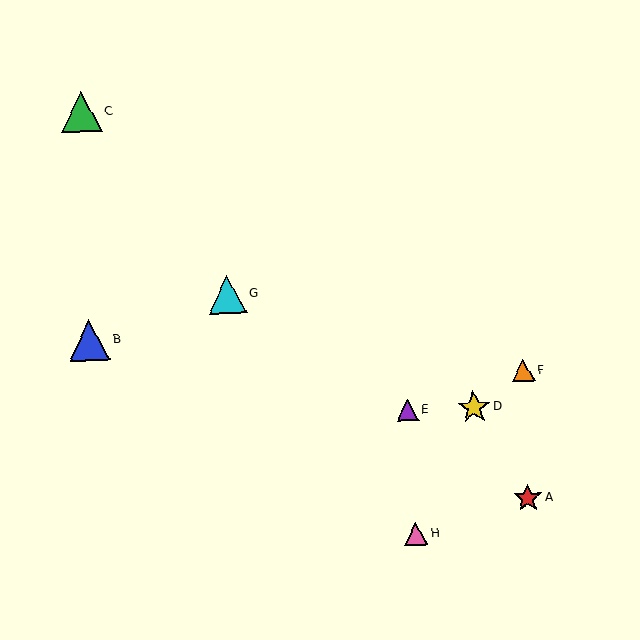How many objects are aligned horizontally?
2 objects (D, E) are aligned horizontally.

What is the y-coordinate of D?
Object D is at y≈407.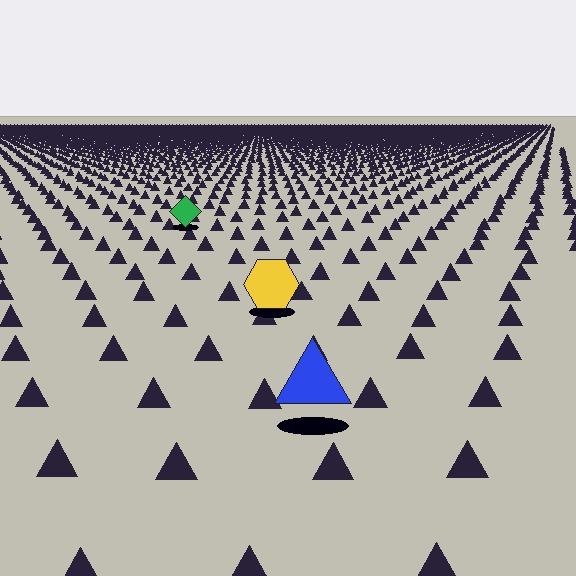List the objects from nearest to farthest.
From nearest to farthest: the blue triangle, the yellow hexagon, the green diamond.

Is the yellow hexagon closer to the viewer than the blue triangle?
No. The blue triangle is closer — you can tell from the texture gradient: the ground texture is coarser near it.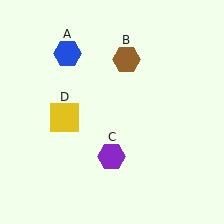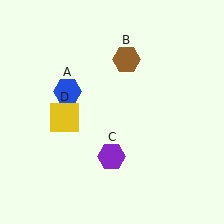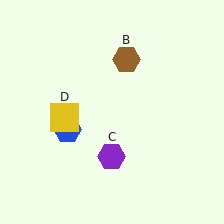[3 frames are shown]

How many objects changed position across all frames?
1 object changed position: blue hexagon (object A).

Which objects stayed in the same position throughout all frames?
Brown hexagon (object B) and purple hexagon (object C) and yellow square (object D) remained stationary.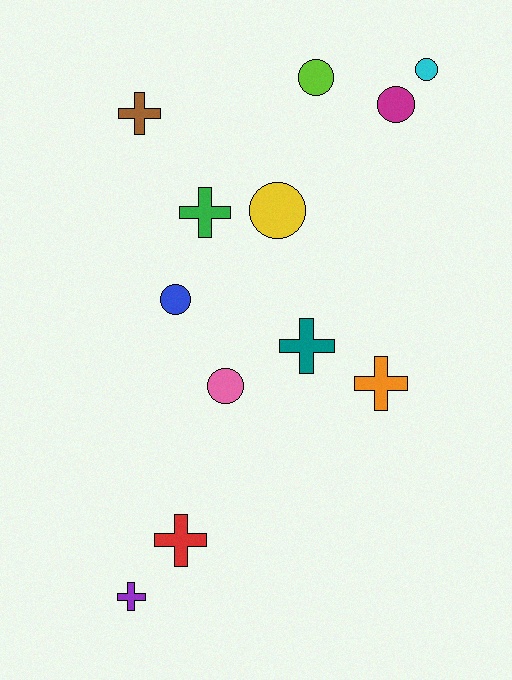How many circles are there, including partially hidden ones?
There are 6 circles.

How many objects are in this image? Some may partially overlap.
There are 12 objects.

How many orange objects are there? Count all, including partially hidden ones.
There is 1 orange object.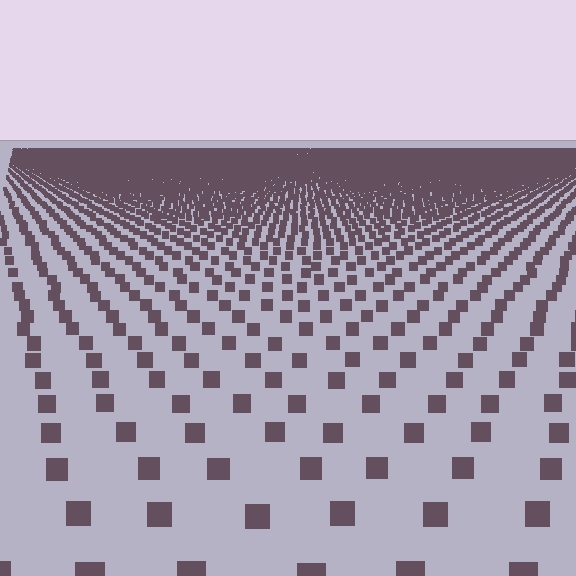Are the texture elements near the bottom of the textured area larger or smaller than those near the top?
Larger. Near the bottom, elements are closer to the viewer and appear at a bigger on-screen size.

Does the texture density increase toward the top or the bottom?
Density increases toward the top.